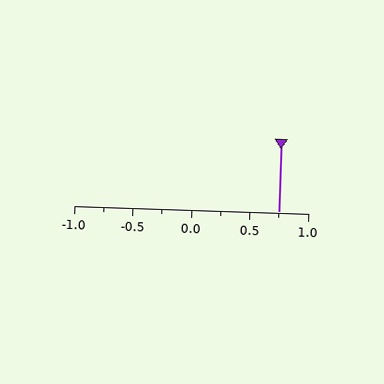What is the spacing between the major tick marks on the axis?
The major ticks are spaced 0.5 apart.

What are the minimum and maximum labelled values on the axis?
The axis runs from -1.0 to 1.0.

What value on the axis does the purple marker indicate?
The marker indicates approximately 0.75.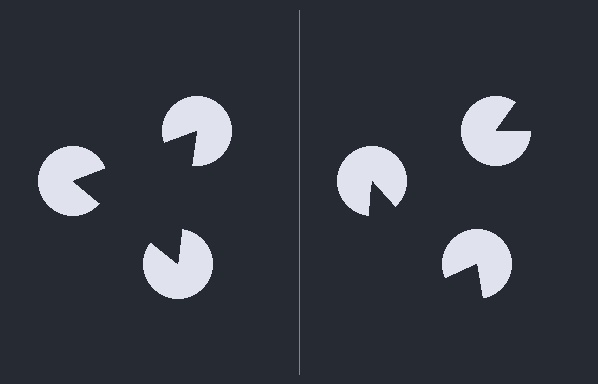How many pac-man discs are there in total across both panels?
6 — 3 on each side.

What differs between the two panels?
The pac-man discs are positioned identically on both sides; only the wedge orientations differ. On the left they align to a triangle; on the right they are misaligned.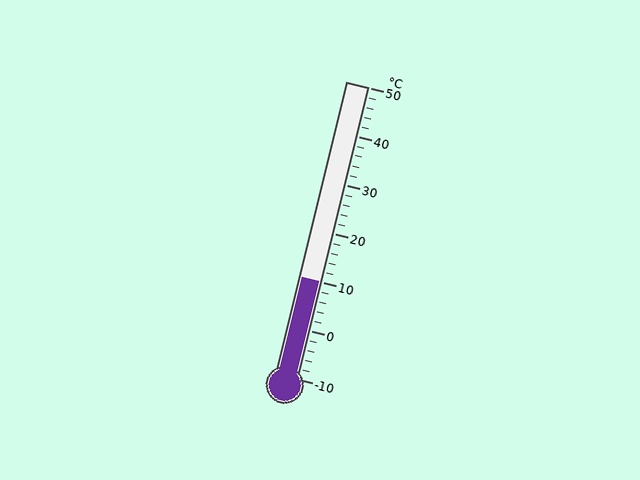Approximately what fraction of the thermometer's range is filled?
The thermometer is filled to approximately 35% of its range.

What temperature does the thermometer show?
The thermometer shows approximately 10°C.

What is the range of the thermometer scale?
The thermometer scale ranges from -10°C to 50°C.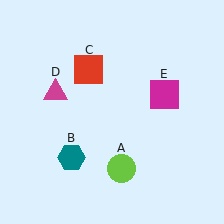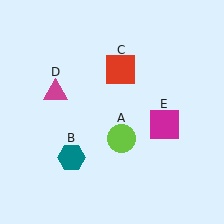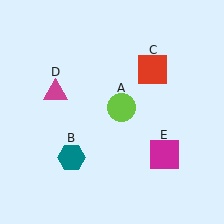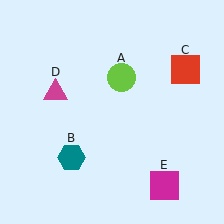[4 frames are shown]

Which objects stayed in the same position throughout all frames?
Teal hexagon (object B) and magenta triangle (object D) remained stationary.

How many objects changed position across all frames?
3 objects changed position: lime circle (object A), red square (object C), magenta square (object E).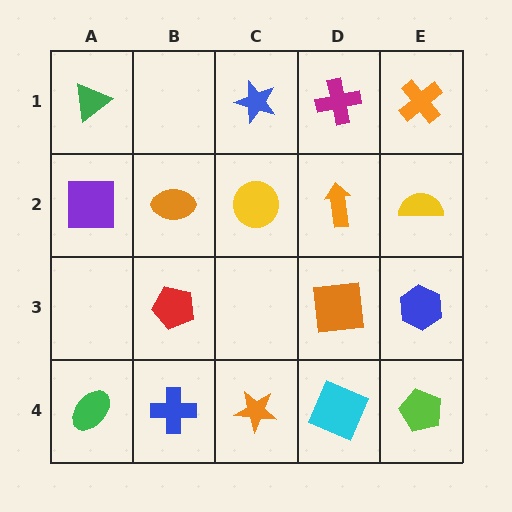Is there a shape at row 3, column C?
No, that cell is empty.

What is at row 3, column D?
An orange square.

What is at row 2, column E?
A yellow semicircle.